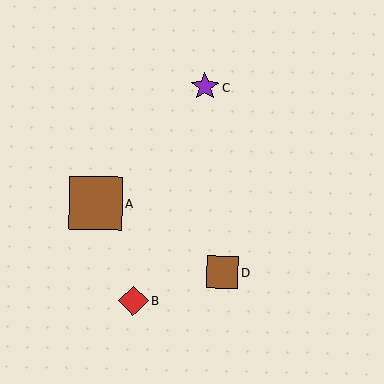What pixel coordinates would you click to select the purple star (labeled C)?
Click at (205, 87) to select the purple star C.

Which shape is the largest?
The brown square (labeled A) is the largest.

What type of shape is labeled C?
Shape C is a purple star.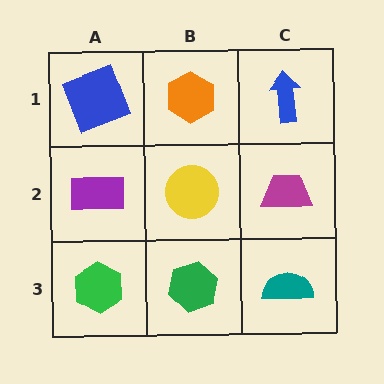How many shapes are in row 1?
3 shapes.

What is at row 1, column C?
A blue arrow.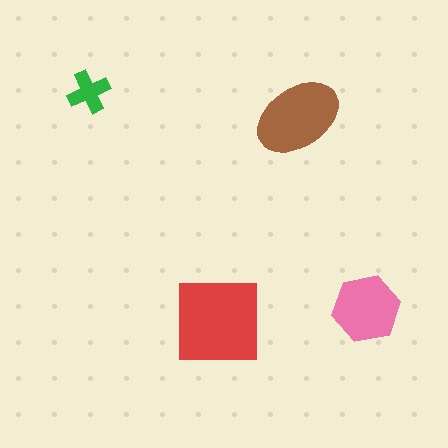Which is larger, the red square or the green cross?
The red square.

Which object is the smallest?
The green cross.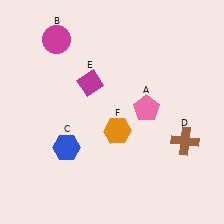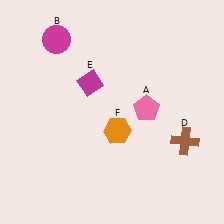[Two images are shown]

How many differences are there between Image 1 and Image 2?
There is 1 difference between the two images.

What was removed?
The blue hexagon (C) was removed in Image 2.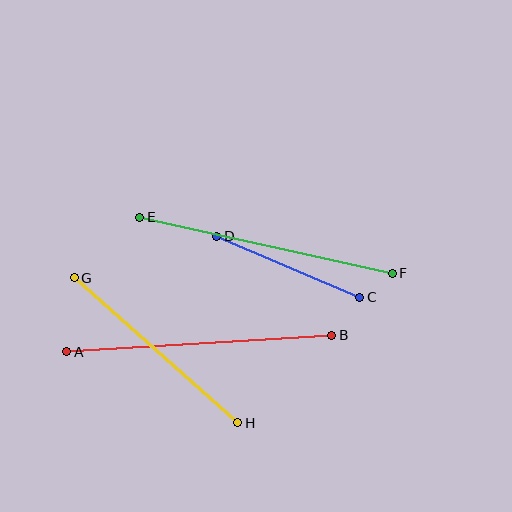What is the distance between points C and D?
The distance is approximately 155 pixels.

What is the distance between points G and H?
The distance is approximately 218 pixels.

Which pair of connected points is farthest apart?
Points A and B are farthest apart.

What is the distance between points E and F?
The distance is approximately 259 pixels.